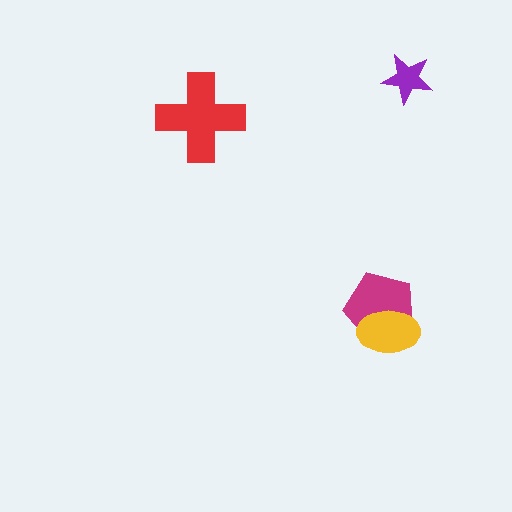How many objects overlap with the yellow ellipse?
1 object overlaps with the yellow ellipse.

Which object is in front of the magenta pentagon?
The yellow ellipse is in front of the magenta pentagon.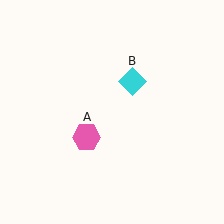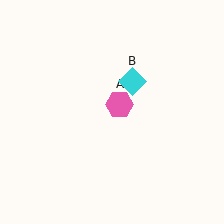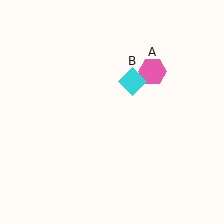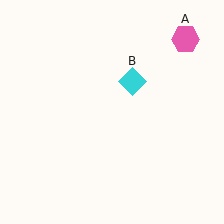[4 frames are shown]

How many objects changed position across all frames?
1 object changed position: pink hexagon (object A).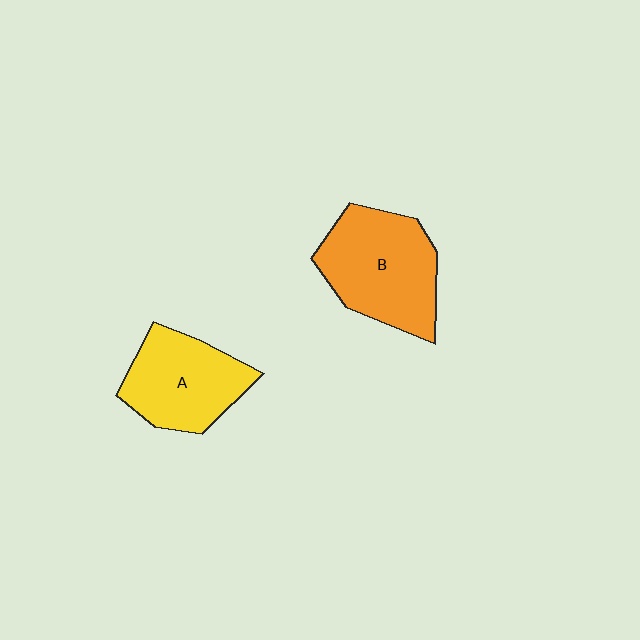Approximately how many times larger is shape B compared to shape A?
Approximately 1.2 times.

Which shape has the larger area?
Shape B (orange).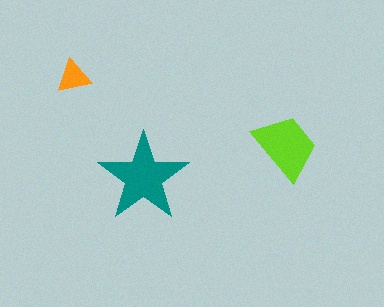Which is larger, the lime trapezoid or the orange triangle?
The lime trapezoid.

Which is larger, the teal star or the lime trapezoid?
The teal star.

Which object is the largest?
The teal star.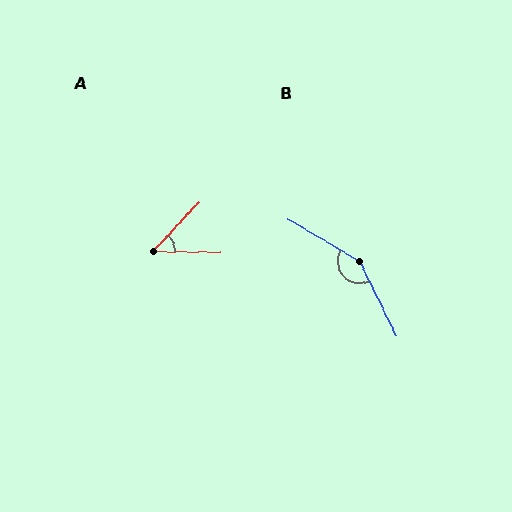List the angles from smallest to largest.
A (47°), B (147°).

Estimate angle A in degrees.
Approximately 47 degrees.